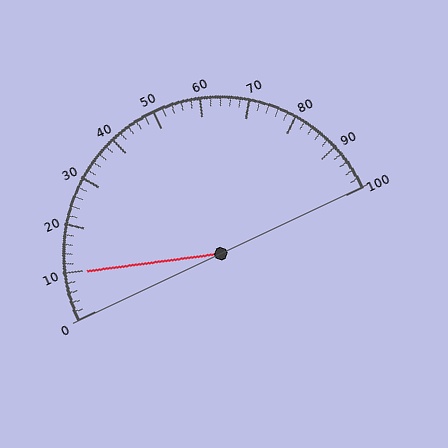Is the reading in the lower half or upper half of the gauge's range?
The reading is in the lower half of the range (0 to 100).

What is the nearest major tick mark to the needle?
The nearest major tick mark is 10.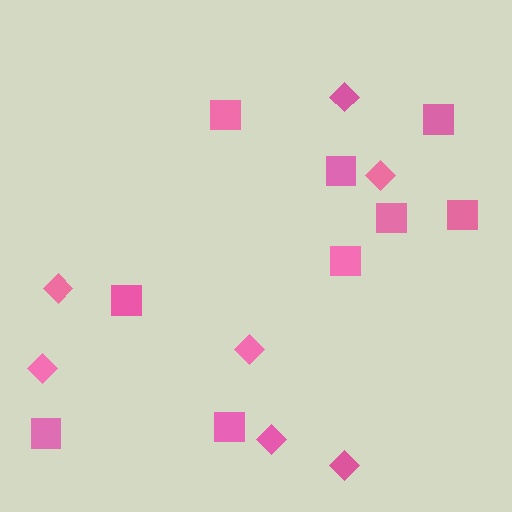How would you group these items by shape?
There are 2 groups: one group of squares (9) and one group of diamonds (7).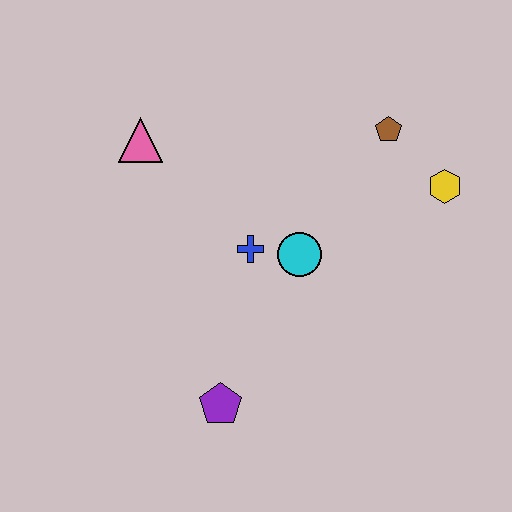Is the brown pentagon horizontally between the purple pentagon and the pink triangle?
No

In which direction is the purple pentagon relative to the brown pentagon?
The purple pentagon is below the brown pentagon.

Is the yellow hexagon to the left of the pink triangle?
No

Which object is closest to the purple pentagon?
The blue cross is closest to the purple pentagon.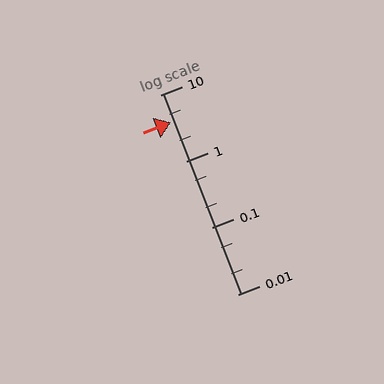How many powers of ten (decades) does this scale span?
The scale spans 3 decades, from 0.01 to 10.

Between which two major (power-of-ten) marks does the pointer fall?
The pointer is between 1 and 10.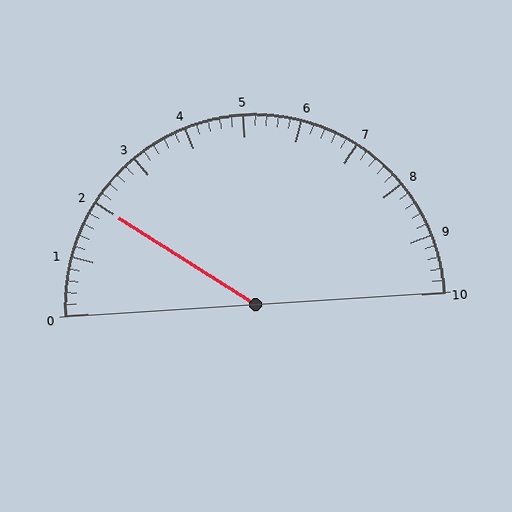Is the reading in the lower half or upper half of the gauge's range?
The reading is in the lower half of the range (0 to 10).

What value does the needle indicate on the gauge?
The needle indicates approximately 2.0.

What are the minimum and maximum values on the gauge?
The gauge ranges from 0 to 10.